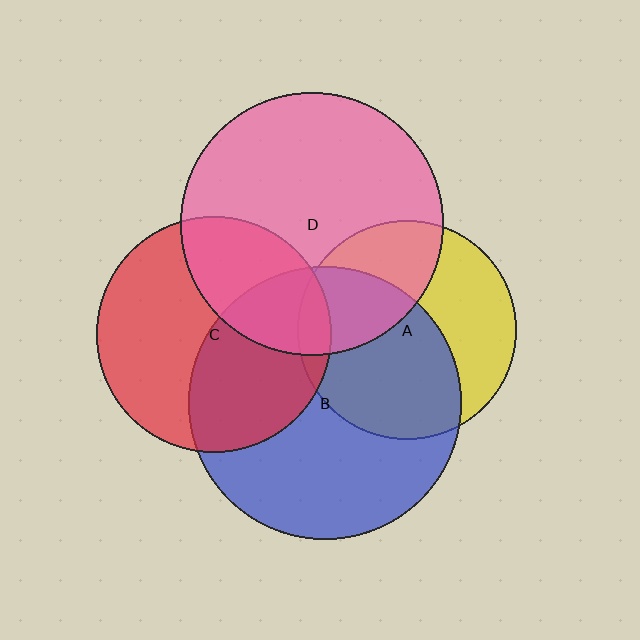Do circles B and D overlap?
Yes.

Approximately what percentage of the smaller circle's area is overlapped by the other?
Approximately 20%.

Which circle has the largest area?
Circle B (blue).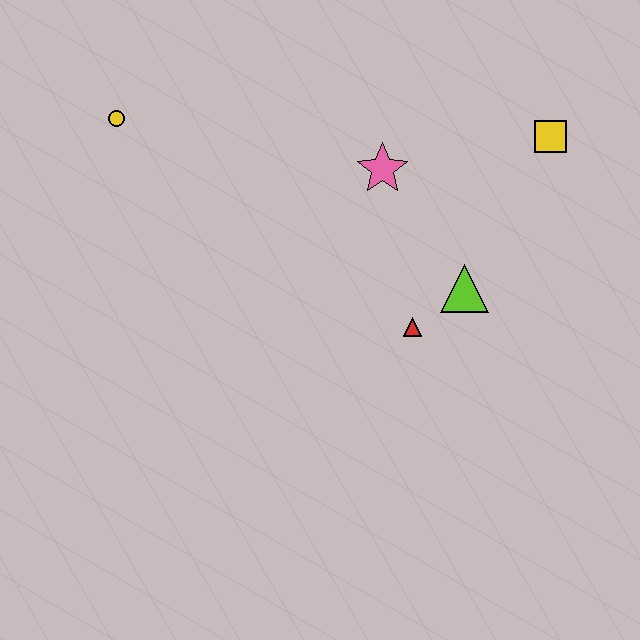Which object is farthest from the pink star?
The yellow circle is farthest from the pink star.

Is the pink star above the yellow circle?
No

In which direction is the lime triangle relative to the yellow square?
The lime triangle is below the yellow square.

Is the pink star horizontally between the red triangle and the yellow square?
No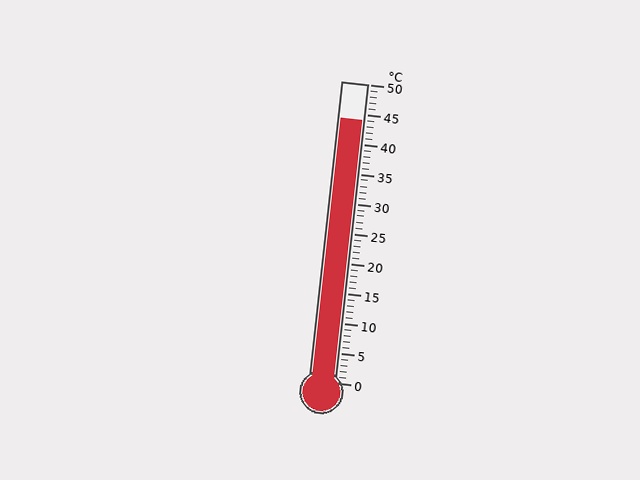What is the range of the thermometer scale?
The thermometer scale ranges from 0°C to 50°C.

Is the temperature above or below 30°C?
The temperature is above 30°C.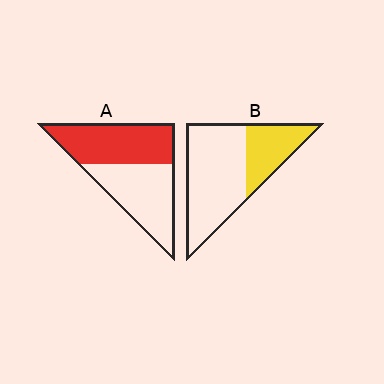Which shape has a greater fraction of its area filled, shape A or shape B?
Shape A.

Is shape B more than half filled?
No.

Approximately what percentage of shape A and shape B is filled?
A is approximately 50% and B is approximately 30%.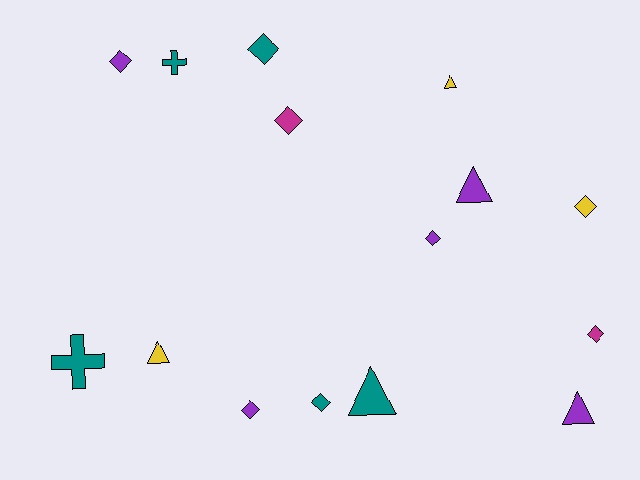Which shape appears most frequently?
Diamond, with 8 objects.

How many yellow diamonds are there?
There is 1 yellow diamond.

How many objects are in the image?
There are 15 objects.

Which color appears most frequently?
Purple, with 5 objects.